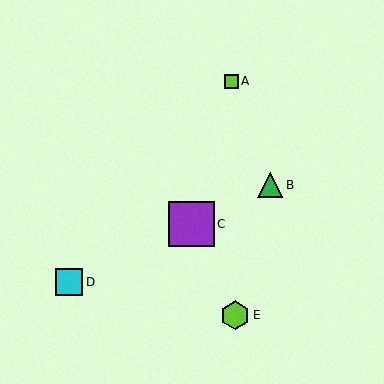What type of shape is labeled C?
Shape C is a purple square.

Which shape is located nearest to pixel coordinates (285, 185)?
The green triangle (labeled B) at (270, 185) is nearest to that location.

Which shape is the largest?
The purple square (labeled C) is the largest.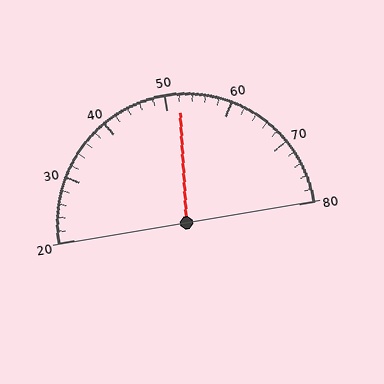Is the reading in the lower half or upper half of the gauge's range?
The reading is in the upper half of the range (20 to 80).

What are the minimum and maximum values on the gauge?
The gauge ranges from 20 to 80.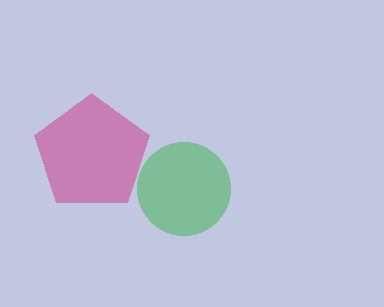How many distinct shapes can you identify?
There are 2 distinct shapes: a green circle, a magenta pentagon.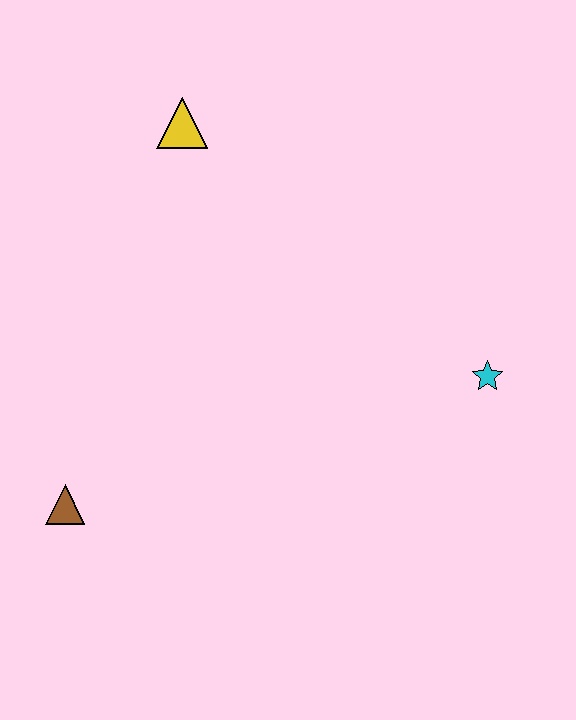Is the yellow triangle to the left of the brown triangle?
No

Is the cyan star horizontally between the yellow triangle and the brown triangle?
No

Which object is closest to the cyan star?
The yellow triangle is closest to the cyan star.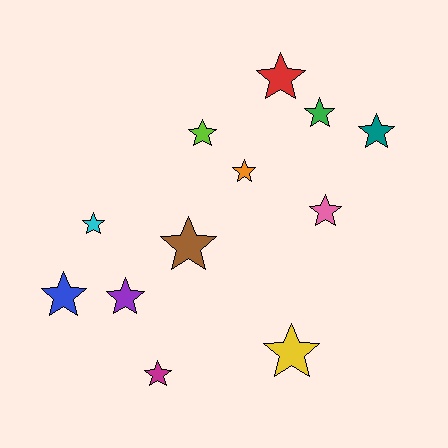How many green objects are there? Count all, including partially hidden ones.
There is 1 green object.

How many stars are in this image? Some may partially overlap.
There are 12 stars.